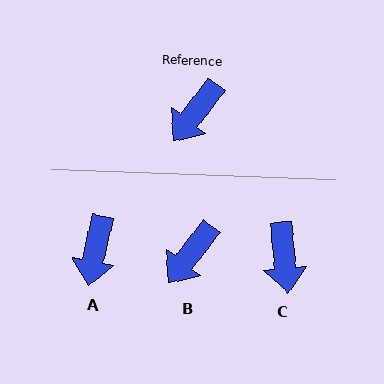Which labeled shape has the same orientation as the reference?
B.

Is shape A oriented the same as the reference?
No, it is off by about 26 degrees.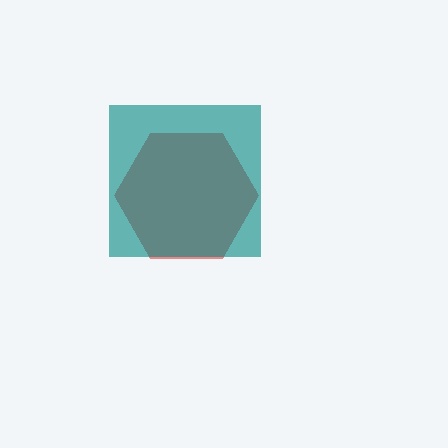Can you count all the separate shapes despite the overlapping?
Yes, there are 2 separate shapes.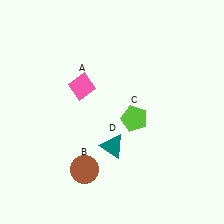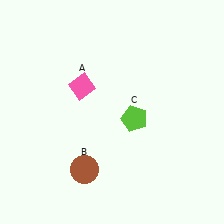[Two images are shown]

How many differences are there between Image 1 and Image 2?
There is 1 difference between the two images.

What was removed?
The teal triangle (D) was removed in Image 2.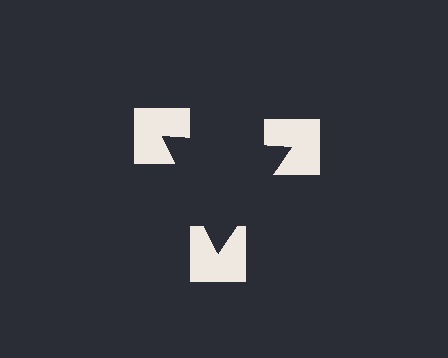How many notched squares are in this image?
There are 3 — one at each vertex of the illusory triangle.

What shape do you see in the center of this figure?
An illusory triangle — its edges are inferred from the aligned wedge cuts in the notched squares, not physically drawn.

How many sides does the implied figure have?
3 sides.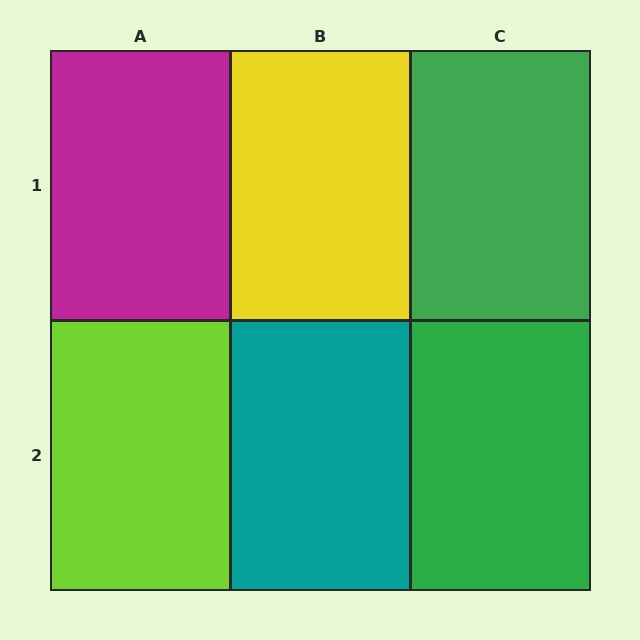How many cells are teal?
1 cell is teal.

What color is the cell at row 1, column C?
Green.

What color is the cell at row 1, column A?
Magenta.